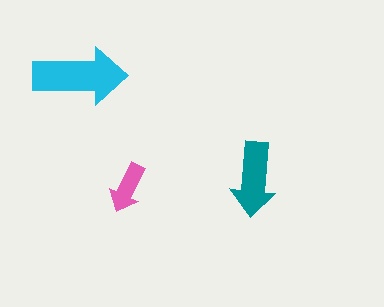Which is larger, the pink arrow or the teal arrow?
The teal one.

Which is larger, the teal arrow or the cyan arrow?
The cyan one.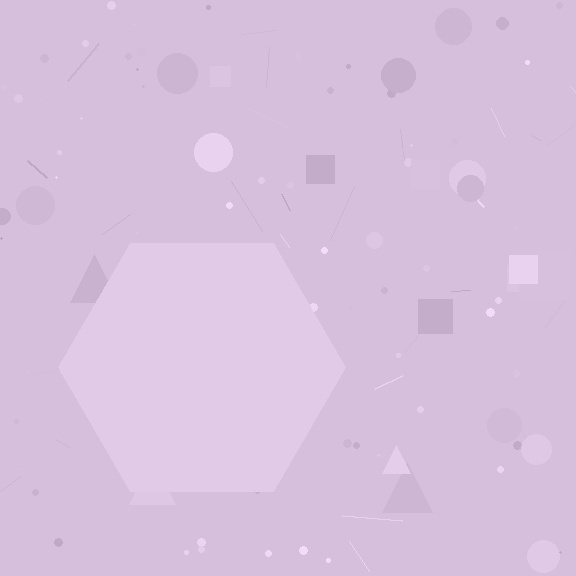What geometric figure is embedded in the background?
A hexagon is embedded in the background.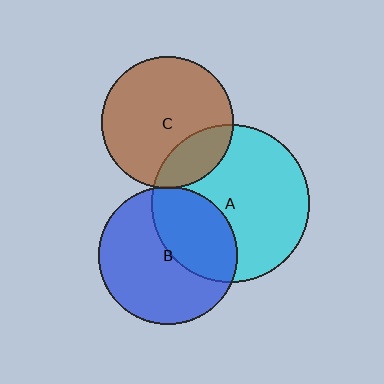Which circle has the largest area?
Circle A (cyan).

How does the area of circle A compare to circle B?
Approximately 1.3 times.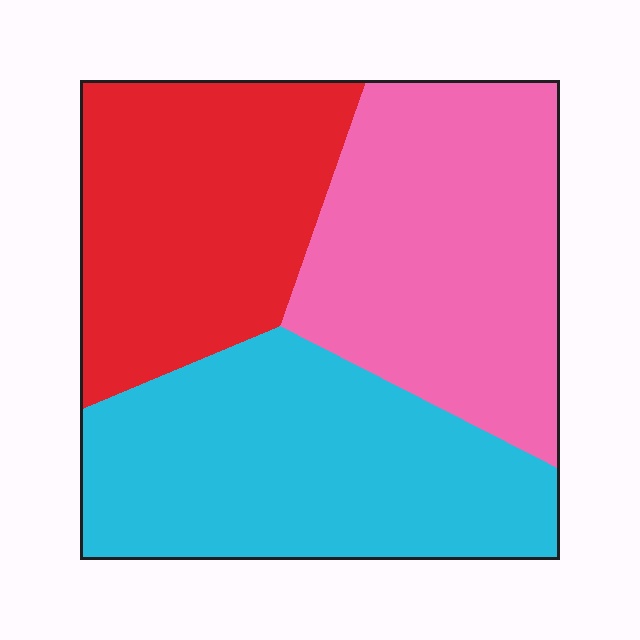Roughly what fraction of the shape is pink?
Pink covers 34% of the shape.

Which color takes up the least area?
Red, at roughly 30%.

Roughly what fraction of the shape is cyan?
Cyan takes up about three eighths (3/8) of the shape.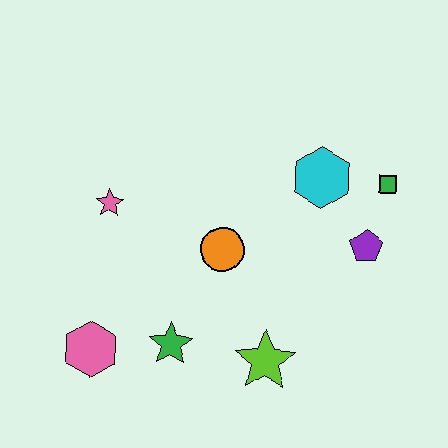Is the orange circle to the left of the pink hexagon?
No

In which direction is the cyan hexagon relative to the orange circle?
The cyan hexagon is to the right of the orange circle.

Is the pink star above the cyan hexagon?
No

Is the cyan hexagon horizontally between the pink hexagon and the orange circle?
No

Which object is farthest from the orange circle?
The green square is farthest from the orange circle.